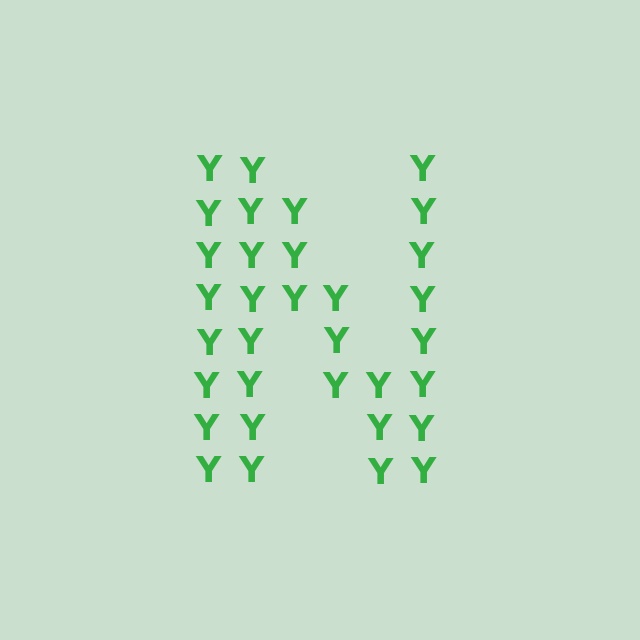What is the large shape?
The large shape is the letter N.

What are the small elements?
The small elements are letter Y's.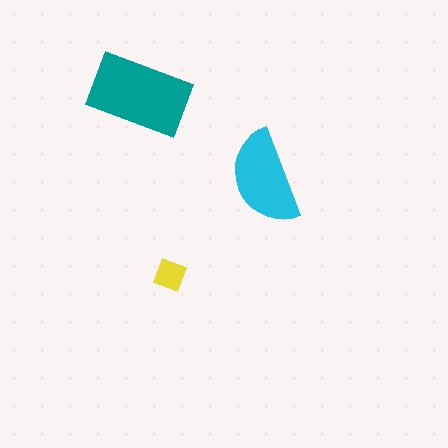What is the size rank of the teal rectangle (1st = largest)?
1st.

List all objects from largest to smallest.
The teal rectangle, the cyan semicircle, the yellow square.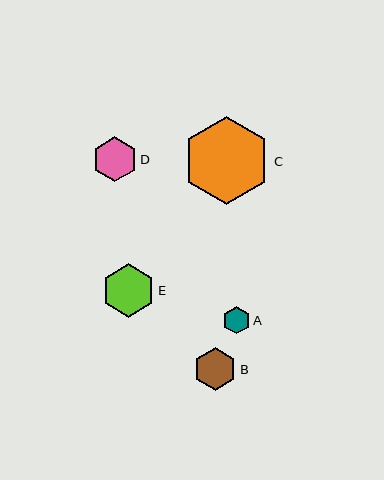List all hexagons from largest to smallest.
From largest to smallest: C, E, D, B, A.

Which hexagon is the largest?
Hexagon C is the largest with a size of approximately 88 pixels.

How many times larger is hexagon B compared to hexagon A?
Hexagon B is approximately 1.6 times the size of hexagon A.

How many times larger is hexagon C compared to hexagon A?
Hexagon C is approximately 3.2 times the size of hexagon A.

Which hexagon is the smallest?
Hexagon A is the smallest with a size of approximately 27 pixels.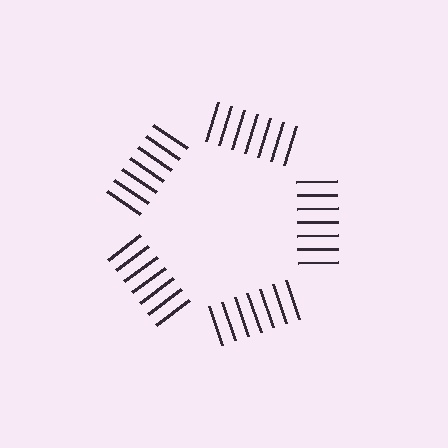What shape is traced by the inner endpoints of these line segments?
An illusory pentagon — the line segments terminate on its edges but no continuous stroke is drawn.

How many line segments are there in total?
35 — 7 along each of the 5 edges.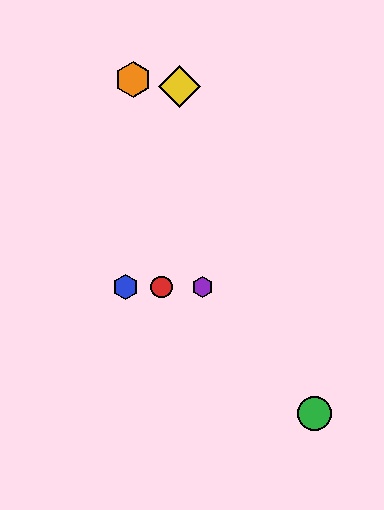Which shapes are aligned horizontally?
The red circle, the blue hexagon, the purple hexagon are aligned horizontally.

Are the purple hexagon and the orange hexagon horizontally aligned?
No, the purple hexagon is at y≈287 and the orange hexagon is at y≈80.